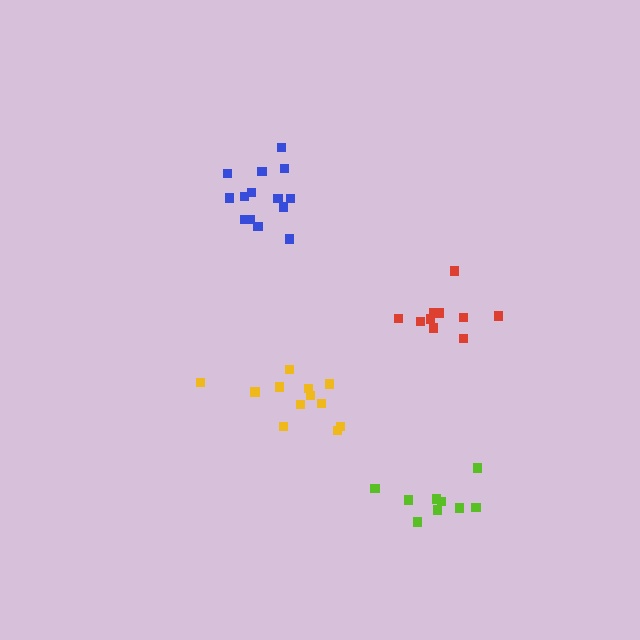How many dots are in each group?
Group 1: 10 dots, Group 2: 12 dots, Group 3: 9 dots, Group 4: 14 dots (45 total).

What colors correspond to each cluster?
The clusters are colored: red, yellow, lime, blue.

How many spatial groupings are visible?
There are 4 spatial groupings.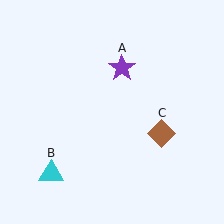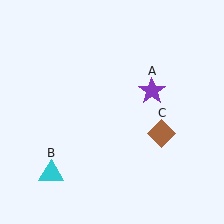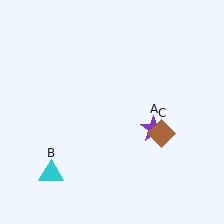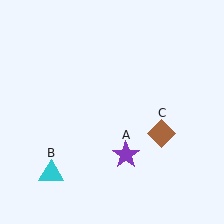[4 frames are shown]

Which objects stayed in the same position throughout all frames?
Cyan triangle (object B) and brown diamond (object C) remained stationary.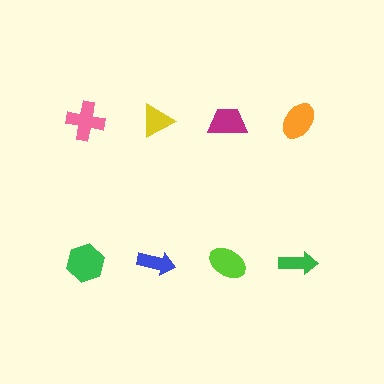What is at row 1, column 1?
A pink cross.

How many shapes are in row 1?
4 shapes.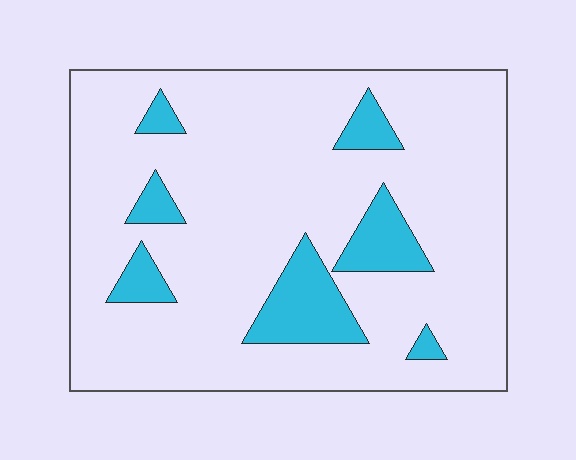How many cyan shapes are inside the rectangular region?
7.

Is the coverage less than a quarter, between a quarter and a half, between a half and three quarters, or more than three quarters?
Less than a quarter.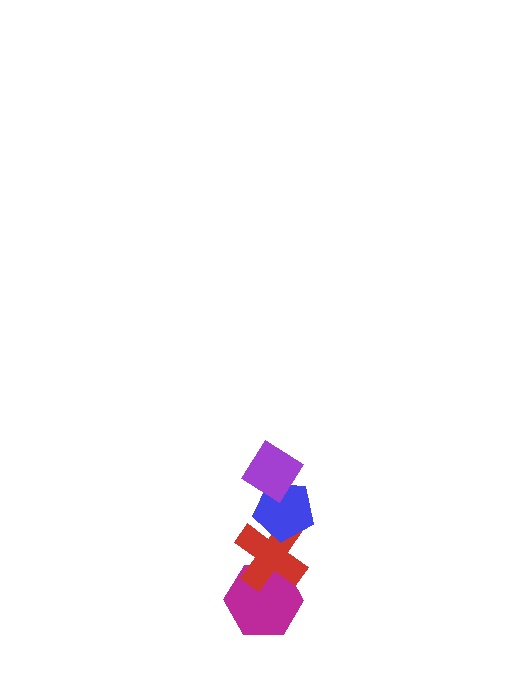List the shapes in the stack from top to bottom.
From top to bottom: the purple diamond, the blue pentagon, the red cross, the magenta hexagon.